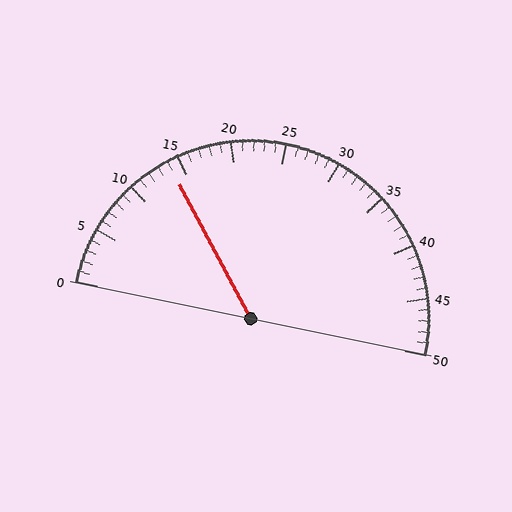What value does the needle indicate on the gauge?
The needle indicates approximately 14.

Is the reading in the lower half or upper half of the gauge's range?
The reading is in the lower half of the range (0 to 50).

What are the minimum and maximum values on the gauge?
The gauge ranges from 0 to 50.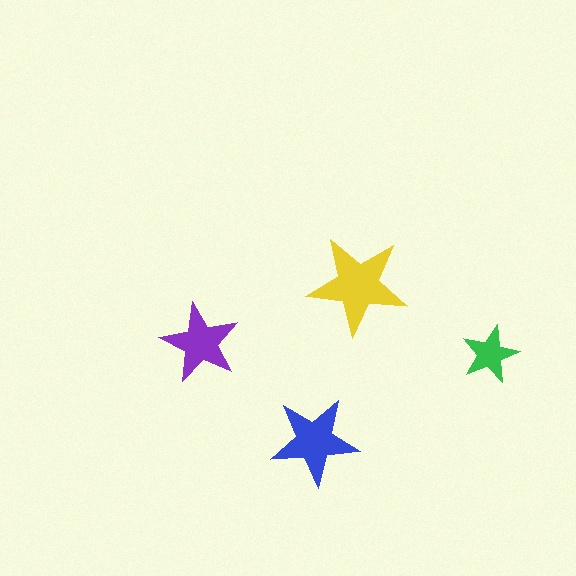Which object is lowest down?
The blue star is bottommost.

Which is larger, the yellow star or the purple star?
The yellow one.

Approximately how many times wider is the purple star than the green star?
About 1.5 times wider.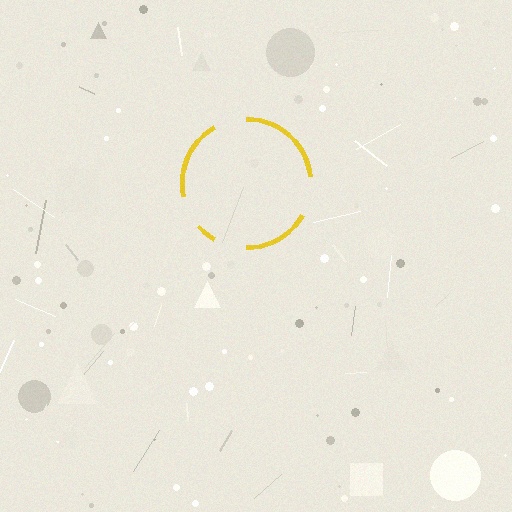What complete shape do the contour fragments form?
The contour fragments form a circle.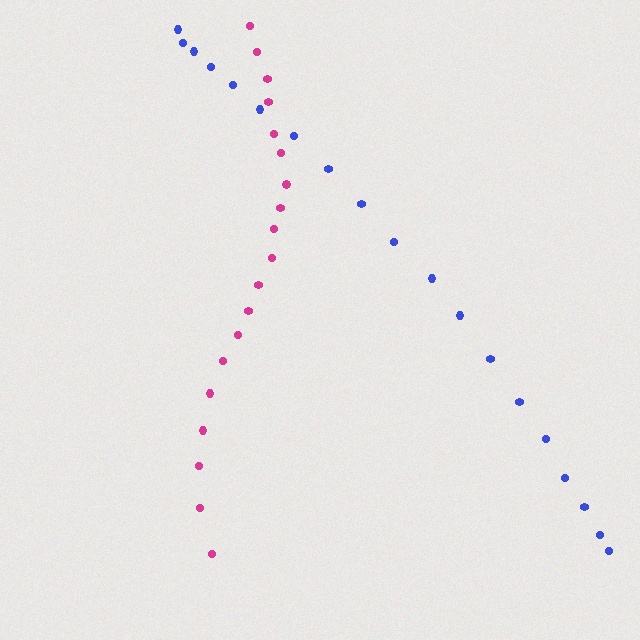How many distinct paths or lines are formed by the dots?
There are 2 distinct paths.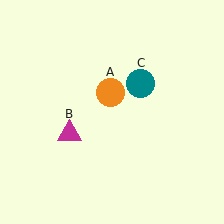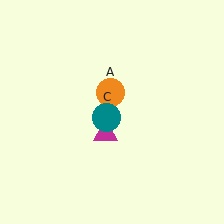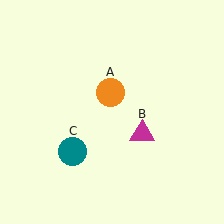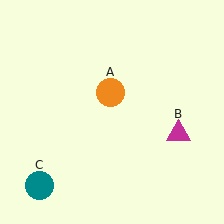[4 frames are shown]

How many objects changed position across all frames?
2 objects changed position: magenta triangle (object B), teal circle (object C).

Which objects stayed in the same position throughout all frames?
Orange circle (object A) remained stationary.